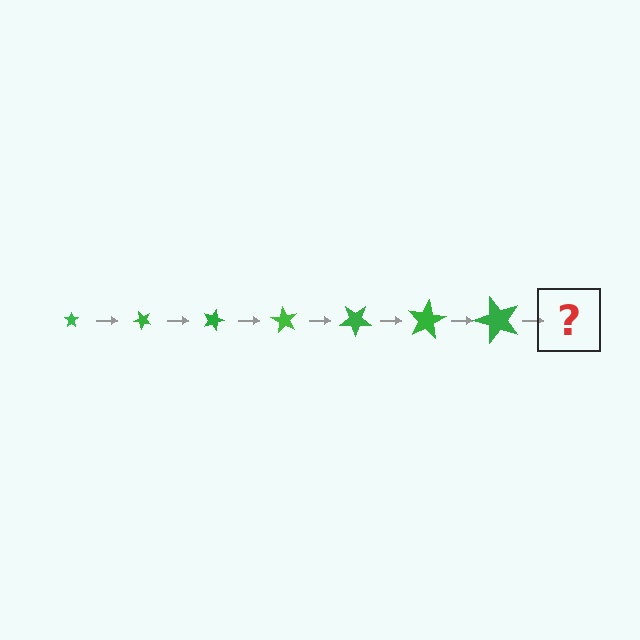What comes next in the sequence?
The next element should be a star, larger than the previous one and rotated 315 degrees from the start.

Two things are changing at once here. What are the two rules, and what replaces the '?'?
The two rules are that the star grows larger each step and it rotates 45 degrees each step. The '?' should be a star, larger than the previous one and rotated 315 degrees from the start.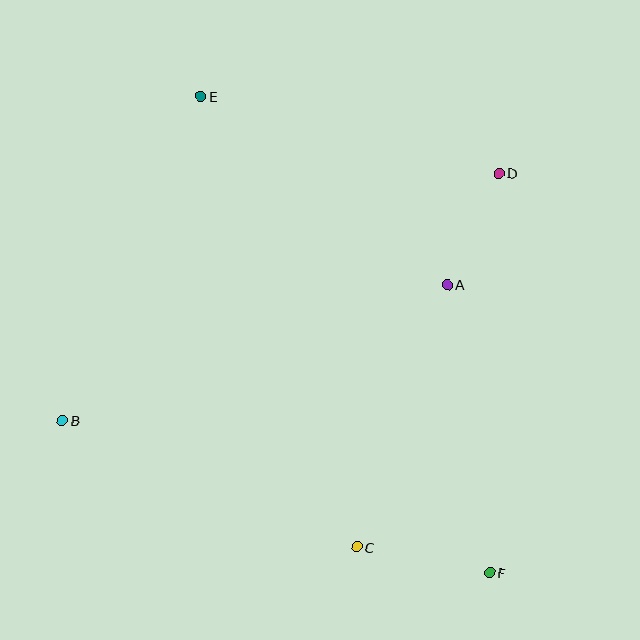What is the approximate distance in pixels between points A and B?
The distance between A and B is approximately 408 pixels.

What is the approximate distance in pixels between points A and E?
The distance between A and E is approximately 310 pixels.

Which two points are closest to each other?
Points A and D are closest to each other.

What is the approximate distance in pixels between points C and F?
The distance between C and F is approximately 135 pixels.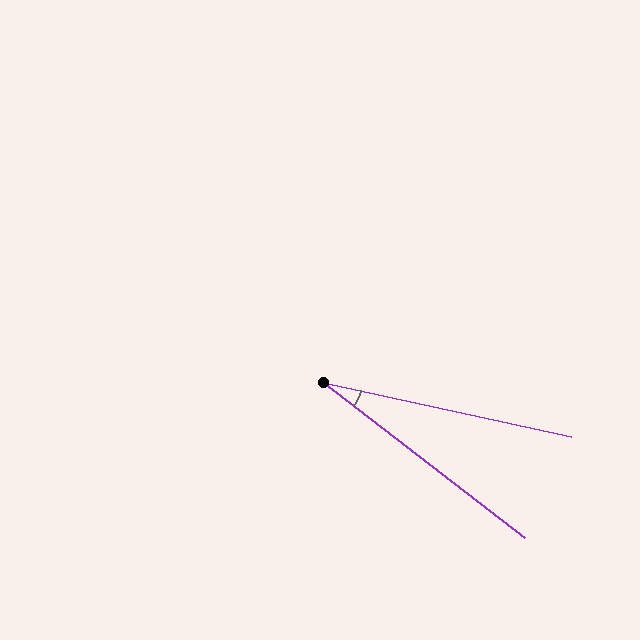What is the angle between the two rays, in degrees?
Approximately 25 degrees.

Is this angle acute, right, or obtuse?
It is acute.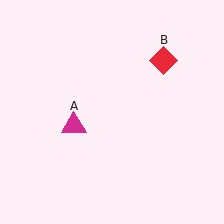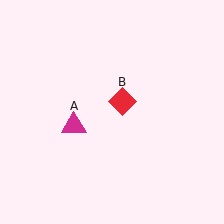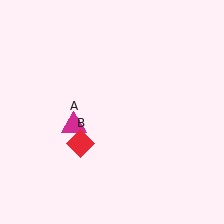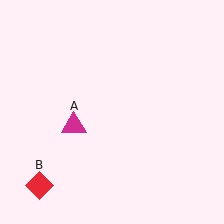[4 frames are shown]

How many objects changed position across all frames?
1 object changed position: red diamond (object B).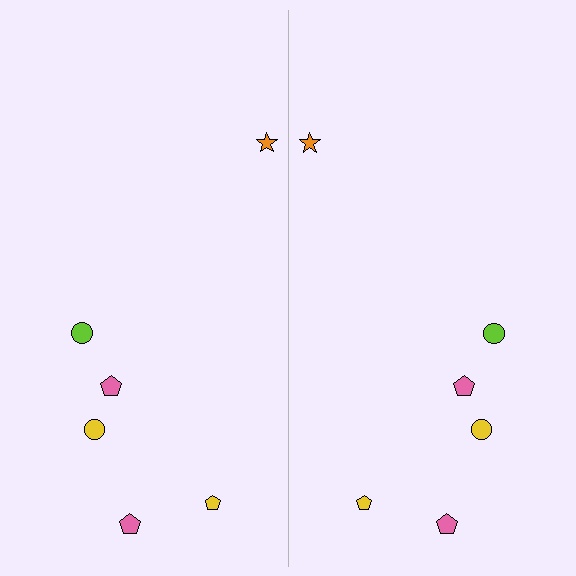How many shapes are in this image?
There are 12 shapes in this image.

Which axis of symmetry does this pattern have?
The pattern has a vertical axis of symmetry running through the center of the image.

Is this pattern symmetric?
Yes, this pattern has bilateral (reflection) symmetry.